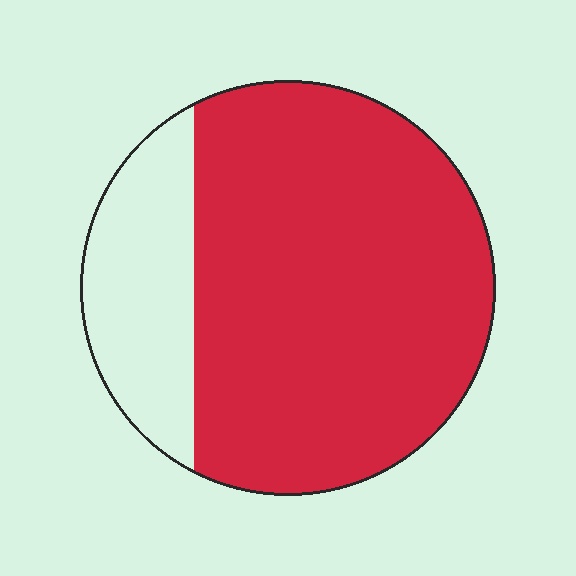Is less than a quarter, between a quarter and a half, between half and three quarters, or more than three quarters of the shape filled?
More than three quarters.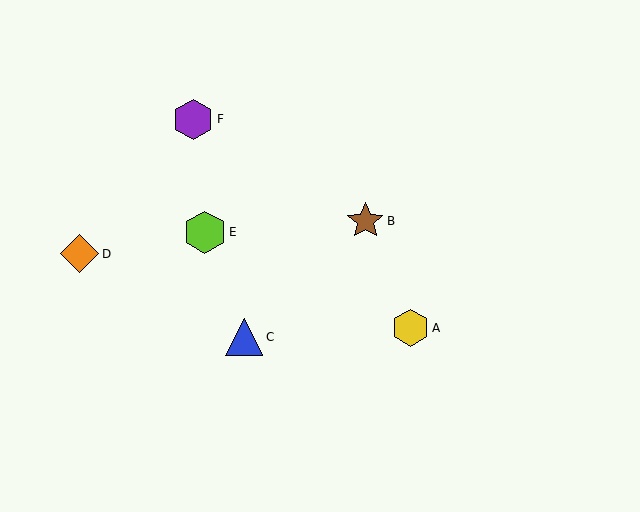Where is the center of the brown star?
The center of the brown star is at (365, 221).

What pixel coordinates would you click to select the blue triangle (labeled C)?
Click at (244, 337) to select the blue triangle C.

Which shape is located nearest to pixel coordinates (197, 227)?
The lime hexagon (labeled E) at (205, 232) is nearest to that location.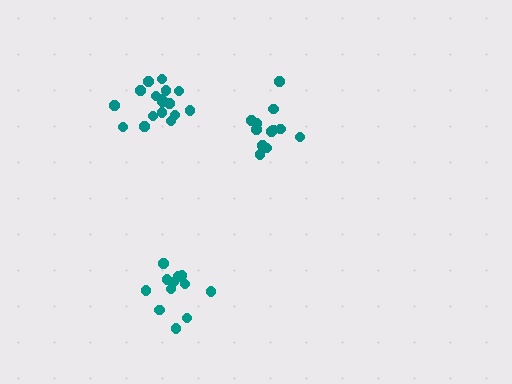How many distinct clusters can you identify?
There are 3 distinct clusters.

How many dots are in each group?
Group 1: 12 dots, Group 2: 13 dots, Group 3: 17 dots (42 total).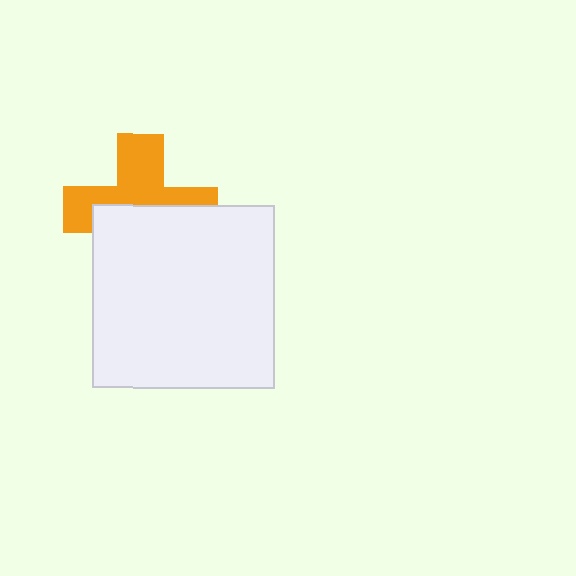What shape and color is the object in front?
The object in front is a white square.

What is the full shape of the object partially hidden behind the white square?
The partially hidden object is an orange cross.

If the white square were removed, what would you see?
You would see the complete orange cross.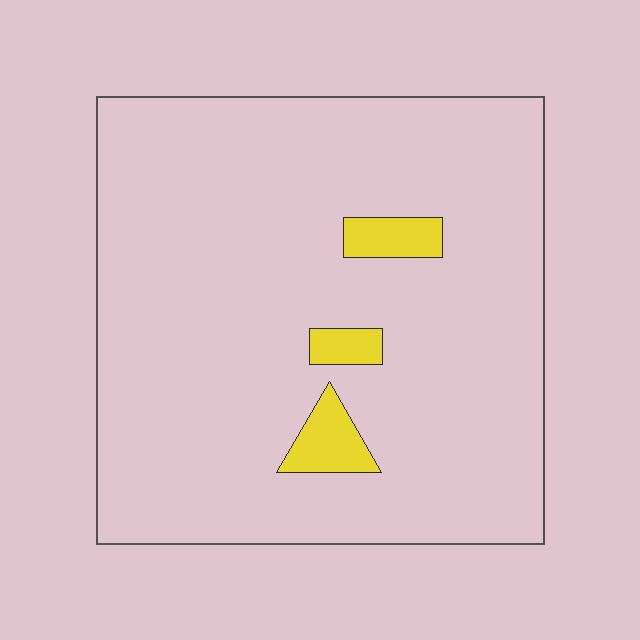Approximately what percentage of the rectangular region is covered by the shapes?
Approximately 5%.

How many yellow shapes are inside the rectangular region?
3.